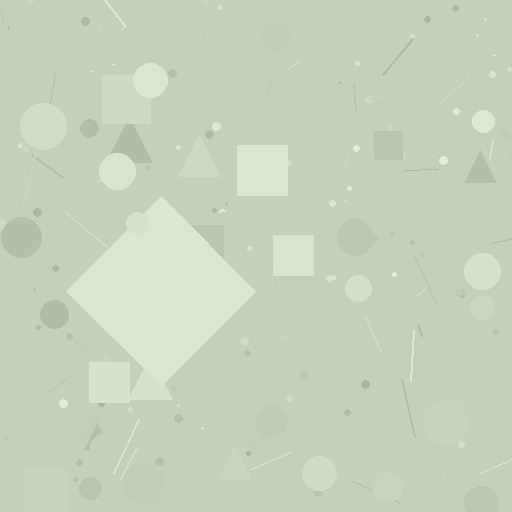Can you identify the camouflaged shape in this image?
The camouflaged shape is a diamond.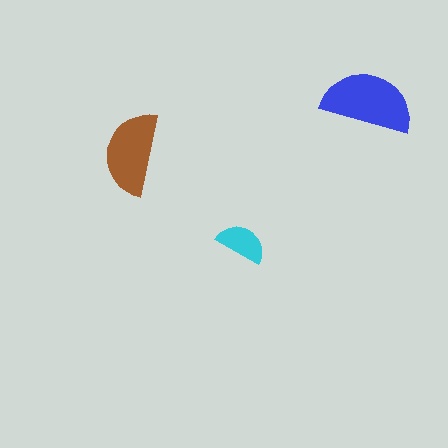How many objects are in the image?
There are 3 objects in the image.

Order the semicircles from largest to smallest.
the blue one, the brown one, the cyan one.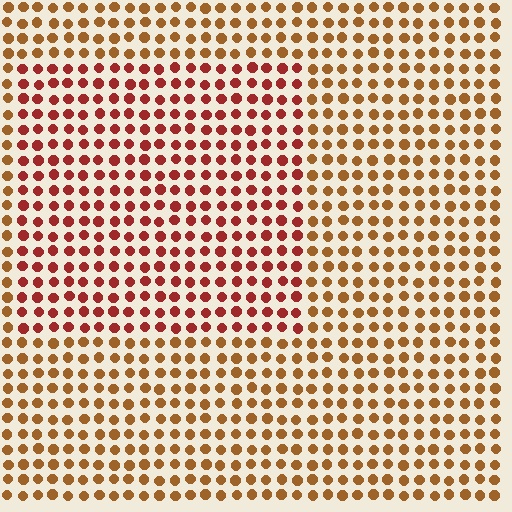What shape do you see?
I see a rectangle.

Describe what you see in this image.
The image is filled with small brown elements in a uniform arrangement. A rectangle-shaped region is visible where the elements are tinted to a slightly different hue, forming a subtle color boundary.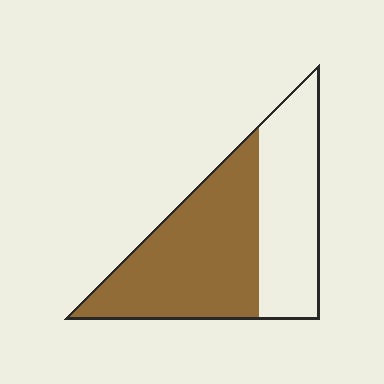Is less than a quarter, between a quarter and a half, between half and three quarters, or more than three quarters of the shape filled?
Between half and three quarters.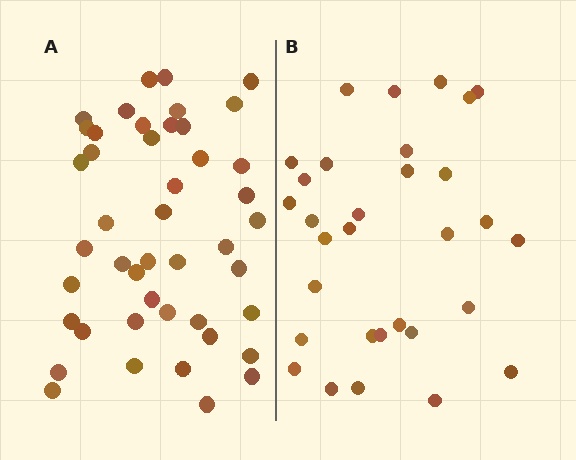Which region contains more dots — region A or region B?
Region A (the left region) has more dots.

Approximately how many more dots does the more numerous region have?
Region A has approximately 15 more dots than region B.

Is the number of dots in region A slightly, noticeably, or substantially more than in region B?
Region A has substantially more. The ratio is roughly 1.5 to 1.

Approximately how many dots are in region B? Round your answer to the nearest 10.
About 30 dots. (The exact count is 31, which rounds to 30.)